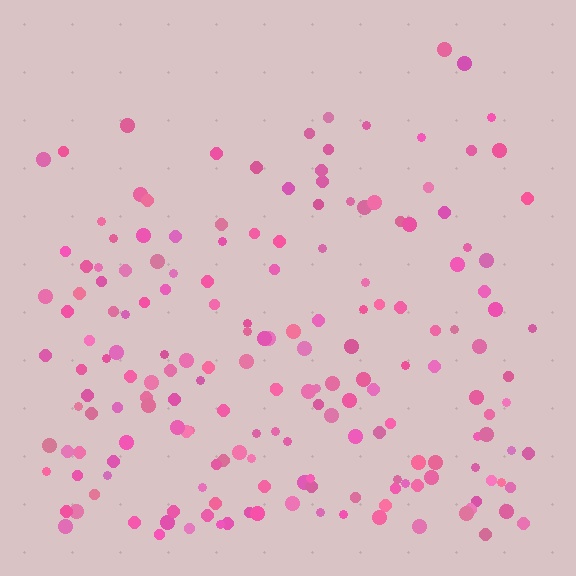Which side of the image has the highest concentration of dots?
The bottom.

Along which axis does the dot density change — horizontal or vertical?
Vertical.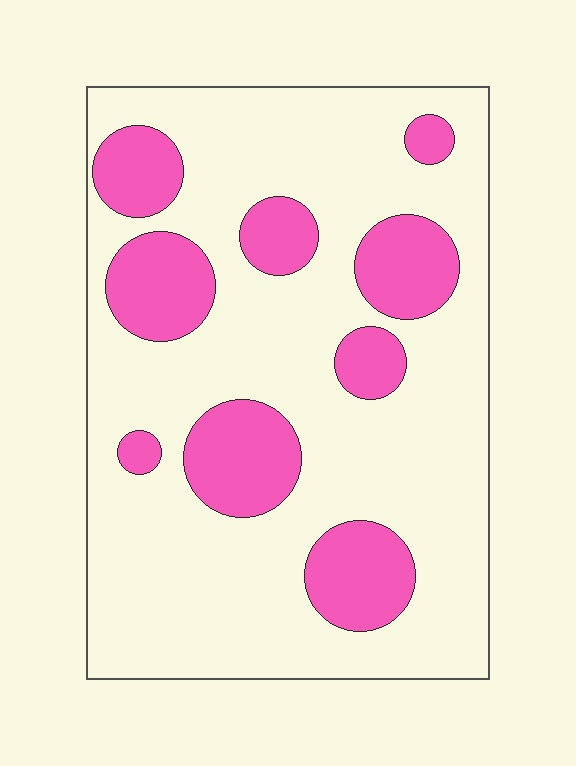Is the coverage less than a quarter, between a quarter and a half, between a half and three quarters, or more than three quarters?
Less than a quarter.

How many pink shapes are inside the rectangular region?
9.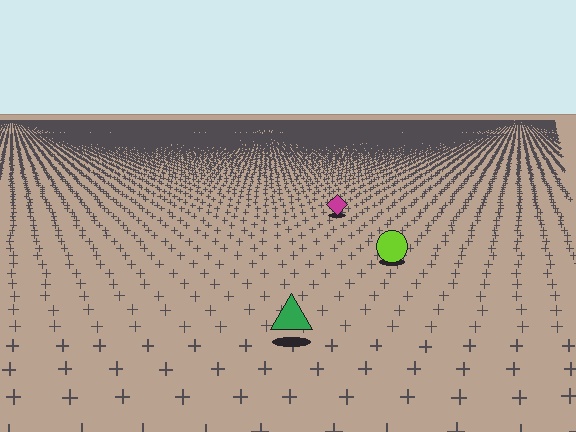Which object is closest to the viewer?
The green triangle is closest. The texture marks near it are larger and more spread out.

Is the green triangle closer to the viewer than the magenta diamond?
Yes. The green triangle is closer — you can tell from the texture gradient: the ground texture is coarser near it.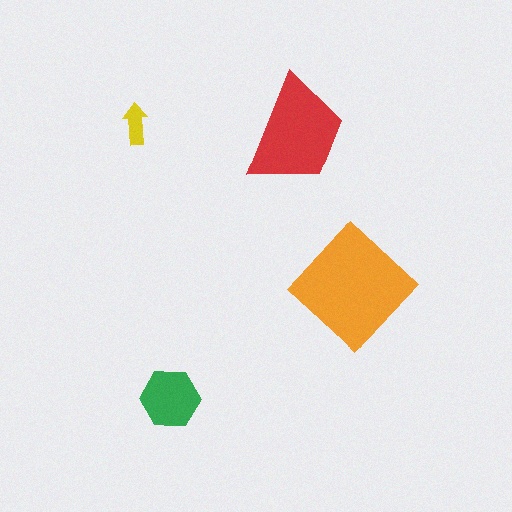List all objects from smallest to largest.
The yellow arrow, the green hexagon, the red trapezoid, the orange diamond.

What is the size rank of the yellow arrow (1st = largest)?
4th.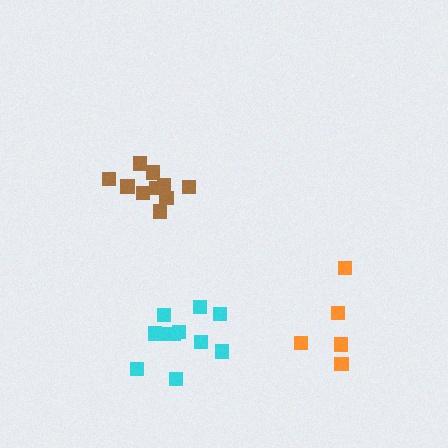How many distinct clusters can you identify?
There are 3 distinct clusters.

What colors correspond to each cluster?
The clusters are colored: cyan, brown, orange.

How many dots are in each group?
Group 1: 11 dots, Group 2: 10 dots, Group 3: 5 dots (26 total).